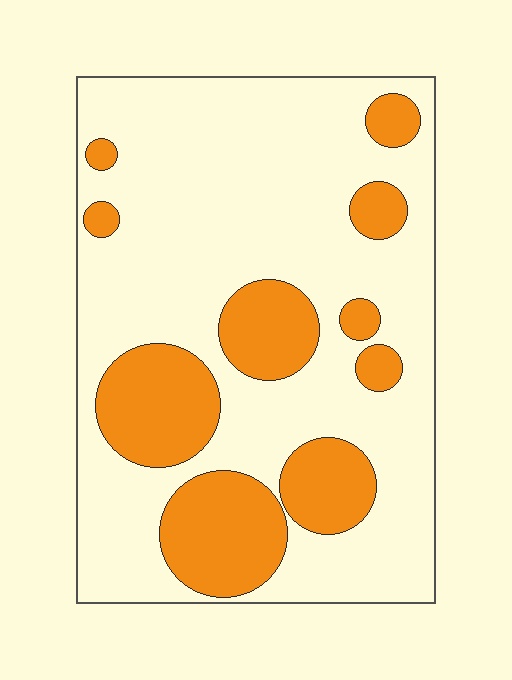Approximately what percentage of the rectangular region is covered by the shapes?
Approximately 25%.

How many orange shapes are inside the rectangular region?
10.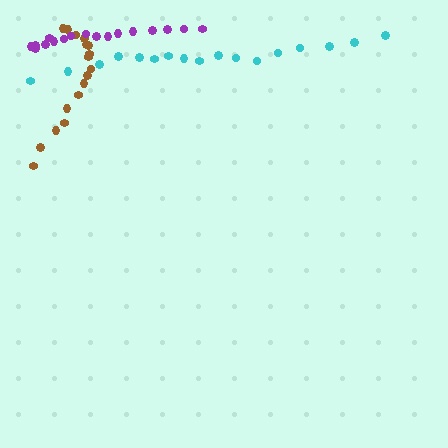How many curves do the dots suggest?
There are 3 distinct paths.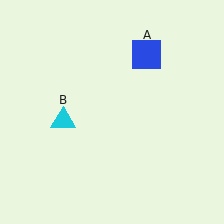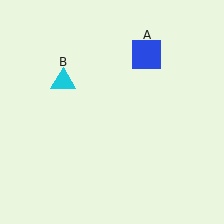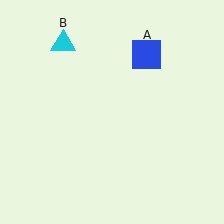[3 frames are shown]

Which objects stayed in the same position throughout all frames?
Blue square (object A) remained stationary.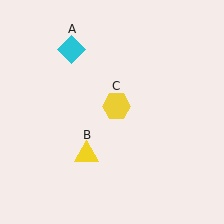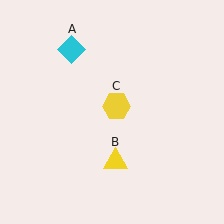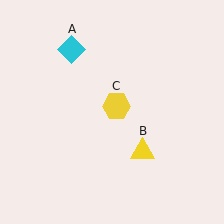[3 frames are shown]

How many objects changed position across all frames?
1 object changed position: yellow triangle (object B).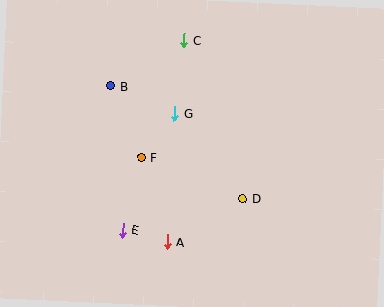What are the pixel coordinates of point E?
Point E is at (123, 230).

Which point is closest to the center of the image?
Point G at (175, 114) is closest to the center.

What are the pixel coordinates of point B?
Point B is at (111, 86).